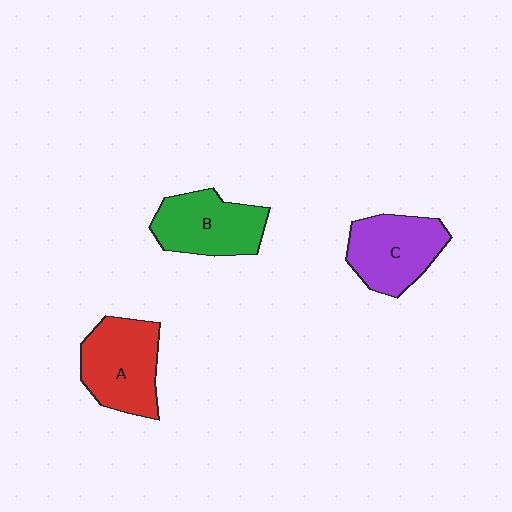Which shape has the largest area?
Shape A (red).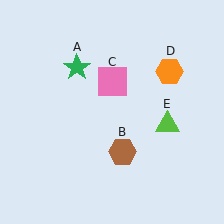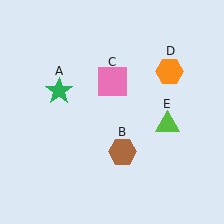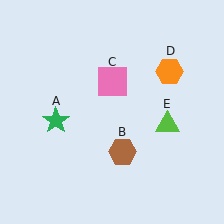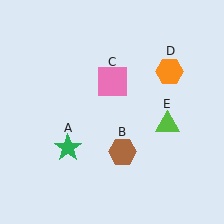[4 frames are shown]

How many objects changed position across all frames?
1 object changed position: green star (object A).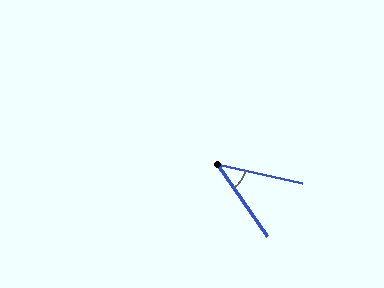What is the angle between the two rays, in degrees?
Approximately 43 degrees.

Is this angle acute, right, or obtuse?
It is acute.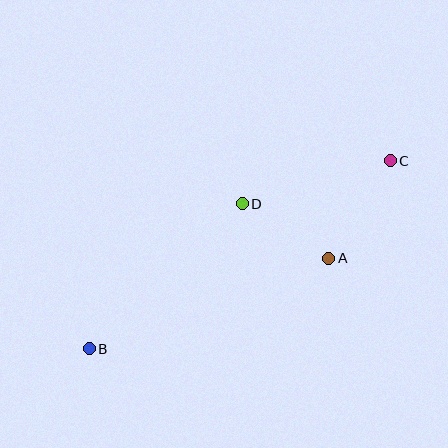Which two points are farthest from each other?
Points B and C are farthest from each other.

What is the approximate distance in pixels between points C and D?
The distance between C and D is approximately 154 pixels.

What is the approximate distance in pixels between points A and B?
The distance between A and B is approximately 256 pixels.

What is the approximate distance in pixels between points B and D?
The distance between B and D is approximately 211 pixels.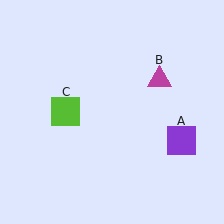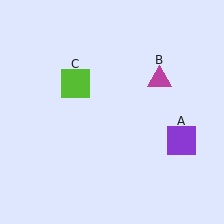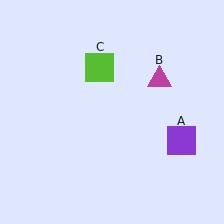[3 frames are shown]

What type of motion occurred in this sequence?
The lime square (object C) rotated clockwise around the center of the scene.